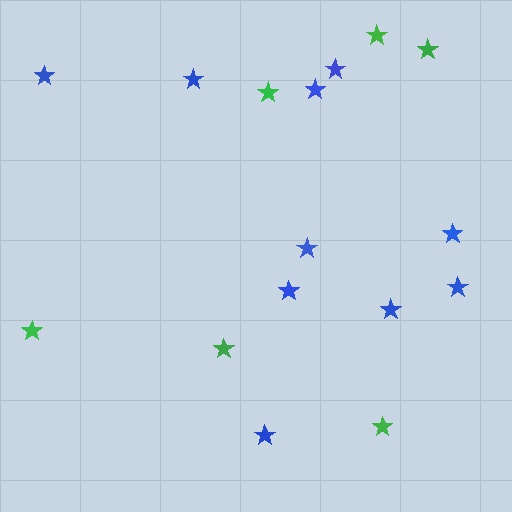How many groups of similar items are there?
There are 2 groups: one group of blue stars (10) and one group of green stars (6).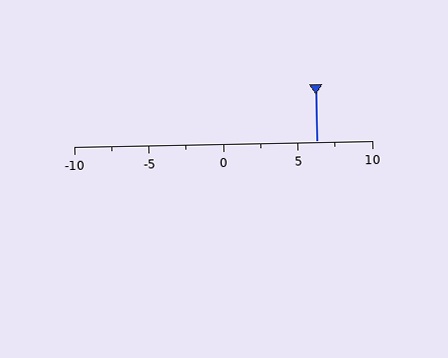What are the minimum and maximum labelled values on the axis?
The axis runs from -10 to 10.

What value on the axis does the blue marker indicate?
The marker indicates approximately 6.2.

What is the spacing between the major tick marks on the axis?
The major ticks are spaced 5 apart.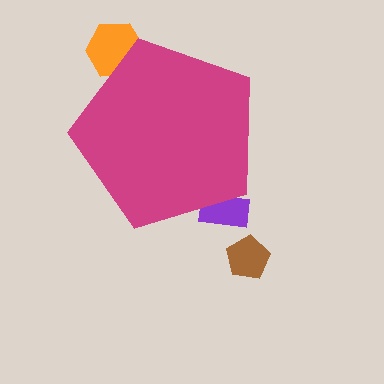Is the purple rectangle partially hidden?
Yes, the purple rectangle is partially hidden behind the magenta pentagon.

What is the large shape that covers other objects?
A magenta pentagon.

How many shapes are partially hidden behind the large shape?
2 shapes are partially hidden.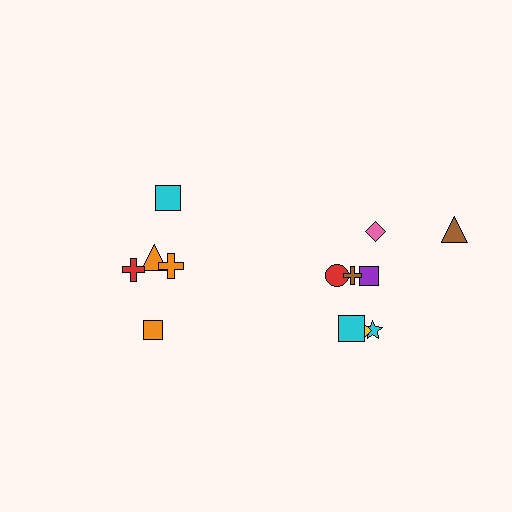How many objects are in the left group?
There are 5 objects.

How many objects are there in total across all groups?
There are 13 objects.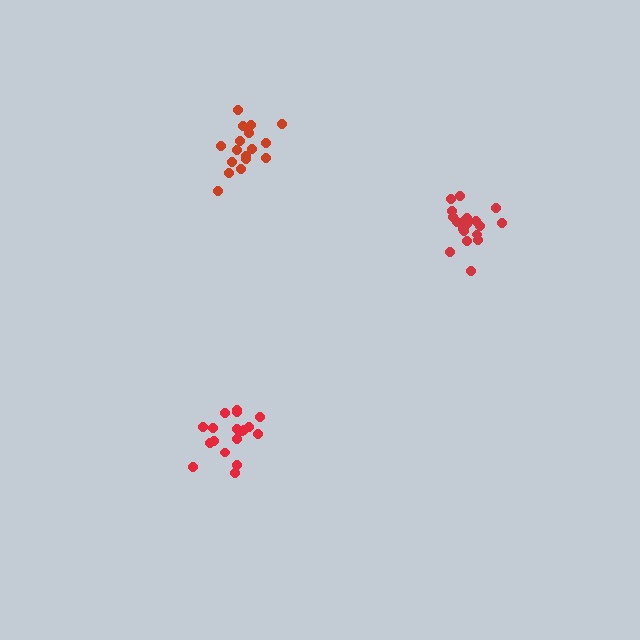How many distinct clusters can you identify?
There are 3 distinct clusters.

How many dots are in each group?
Group 1: 20 dots, Group 2: 18 dots, Group 3: 17 dots (55 total).